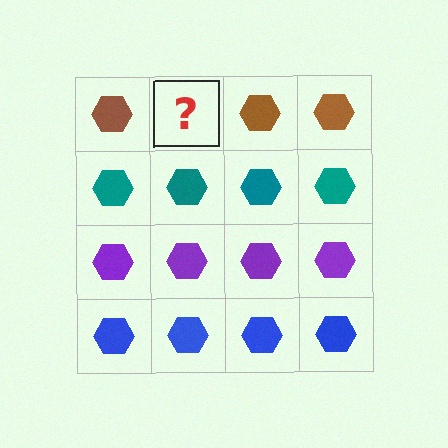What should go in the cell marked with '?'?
The missing cell should contain a brown hexagon.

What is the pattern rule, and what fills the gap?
The rule is that each row has a consistent color. The gap should be filled with a brown hexagon.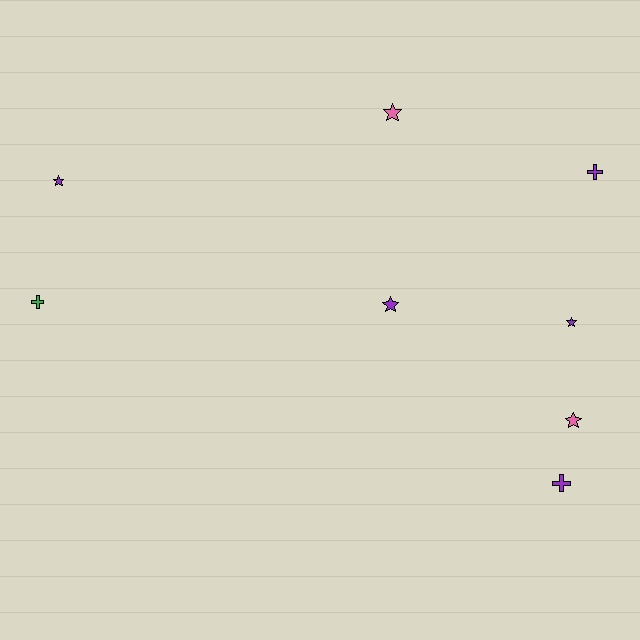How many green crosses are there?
There is 1 green cross.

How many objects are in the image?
There are 8 objects.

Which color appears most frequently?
Purple, with 5 objects.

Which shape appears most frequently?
Star, with 5 objects.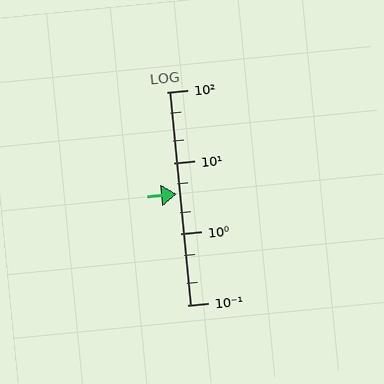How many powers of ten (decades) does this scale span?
The scale spans 3 decades, from 0.1 to 100.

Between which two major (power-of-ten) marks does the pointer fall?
The pointer is between 1 and 10.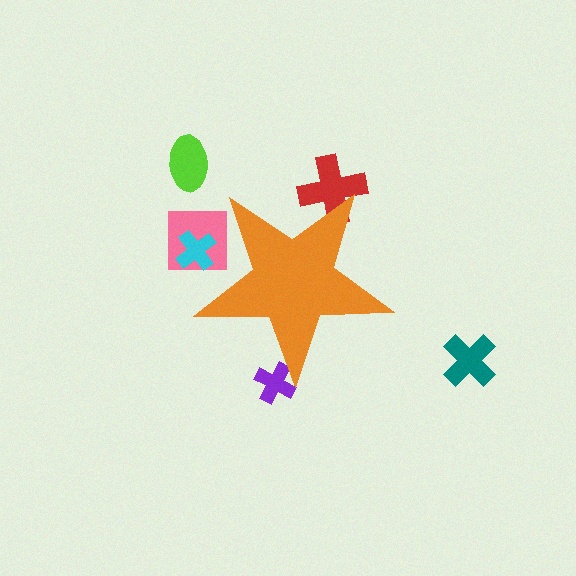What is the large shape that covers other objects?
An orange star.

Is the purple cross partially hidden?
Yes, the purple cross is partially hidden behind the orange star.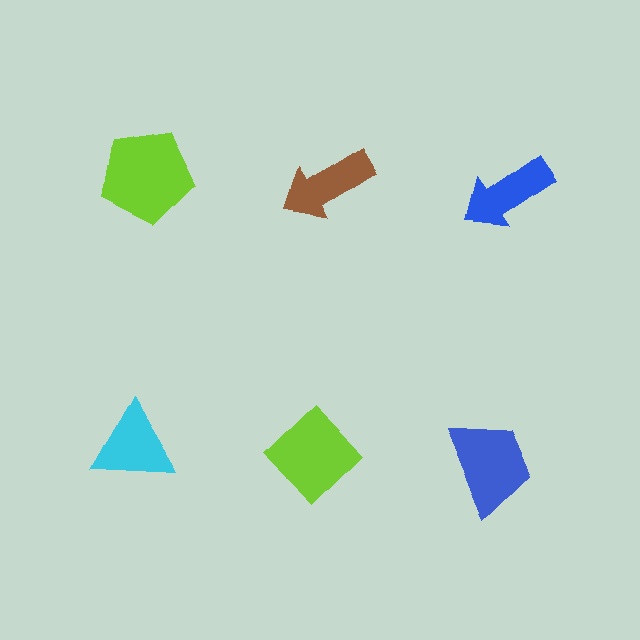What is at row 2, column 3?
A blue trapezoid.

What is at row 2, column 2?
A lime diamond.